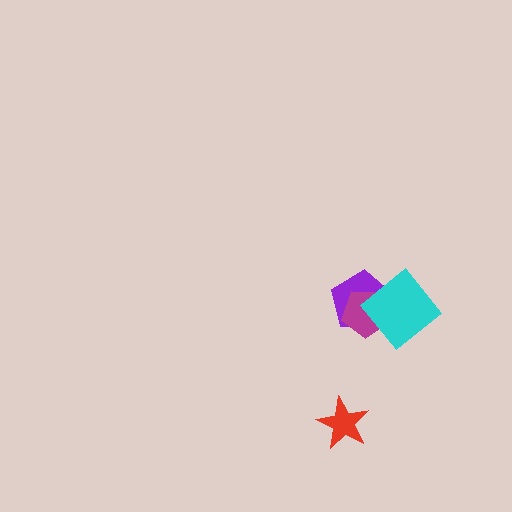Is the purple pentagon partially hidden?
Yes, it is partially covered by another shape.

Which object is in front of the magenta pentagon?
The cyan diamond is in front of the magenta pentagon.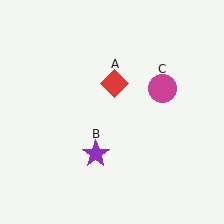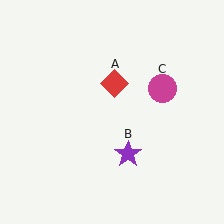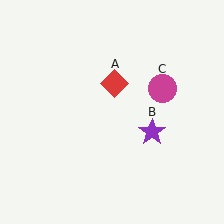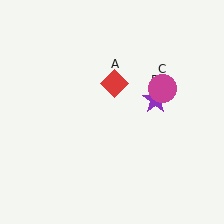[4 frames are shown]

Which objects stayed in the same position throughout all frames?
Red diamond (object A) and magenta circle (object C) remained stationary.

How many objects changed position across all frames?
1 object changed position: purple star (object B).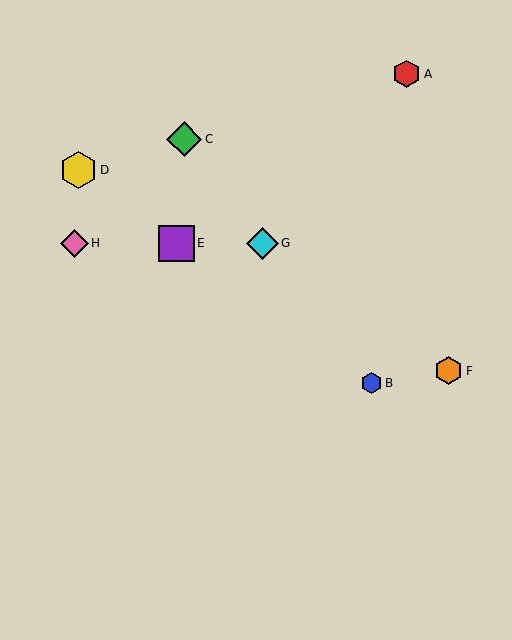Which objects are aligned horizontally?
Objects E, G, H are aligned horizontally.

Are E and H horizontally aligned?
Yes, both are at y≈243.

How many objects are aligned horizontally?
3 objects (E, G, H) are aligned horizontally.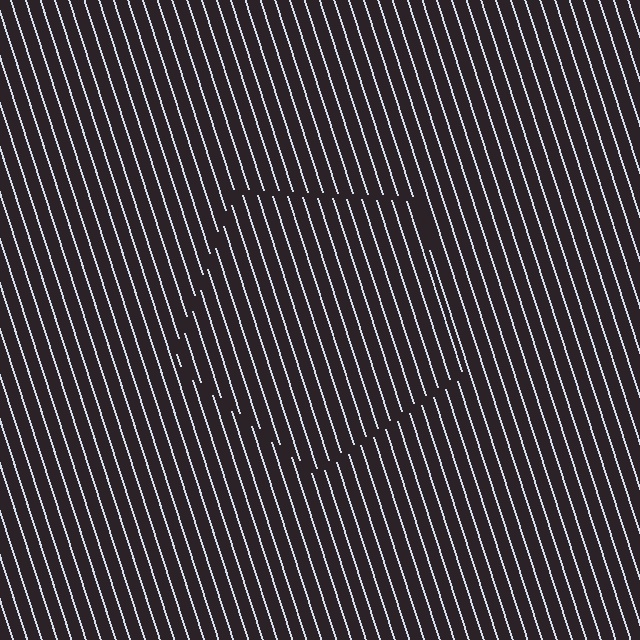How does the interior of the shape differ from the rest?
The interior of the shape contains the same grating, shifted by half a period — the contour is defined by the phase discontinuity where line-ends from the inner and outer gratings abut.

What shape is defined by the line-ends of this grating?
An illusory pentagon. The interior of the shape contains the same grating, shifted by half a period — the contour is defined by the phase discontinuity where line-ends from the inner and outer gratings abut.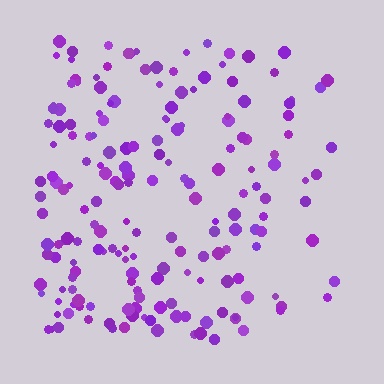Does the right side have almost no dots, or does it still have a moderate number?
Still a moderate number, just noticeably fewer than the left.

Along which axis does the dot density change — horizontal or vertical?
Horizontal.